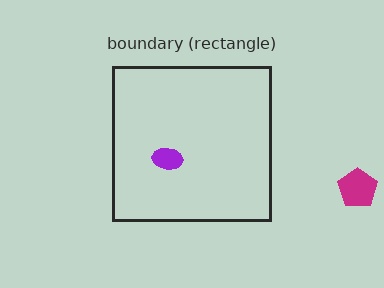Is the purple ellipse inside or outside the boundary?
Inside.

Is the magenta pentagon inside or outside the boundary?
Outside.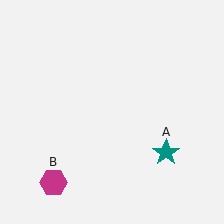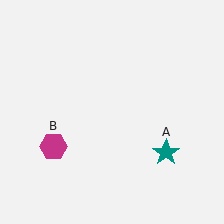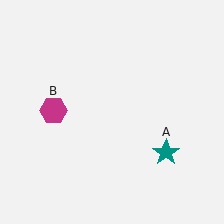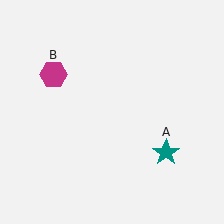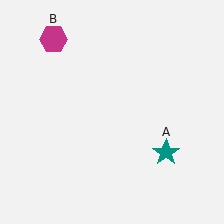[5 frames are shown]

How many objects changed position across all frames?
1 object changed position: magenta hexagon (object B).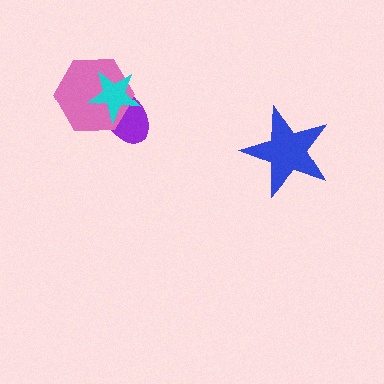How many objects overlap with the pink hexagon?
2 objects overlap with the pink hexagon.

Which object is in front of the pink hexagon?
The cyan star is in front of the pink hexagon.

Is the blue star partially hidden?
No, no other shape covers it.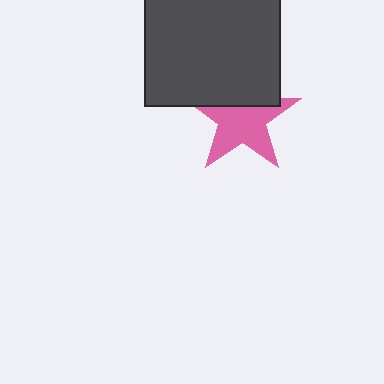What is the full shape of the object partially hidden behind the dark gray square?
The partially hidden object is a pink star.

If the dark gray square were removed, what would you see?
You would see the complete pink star.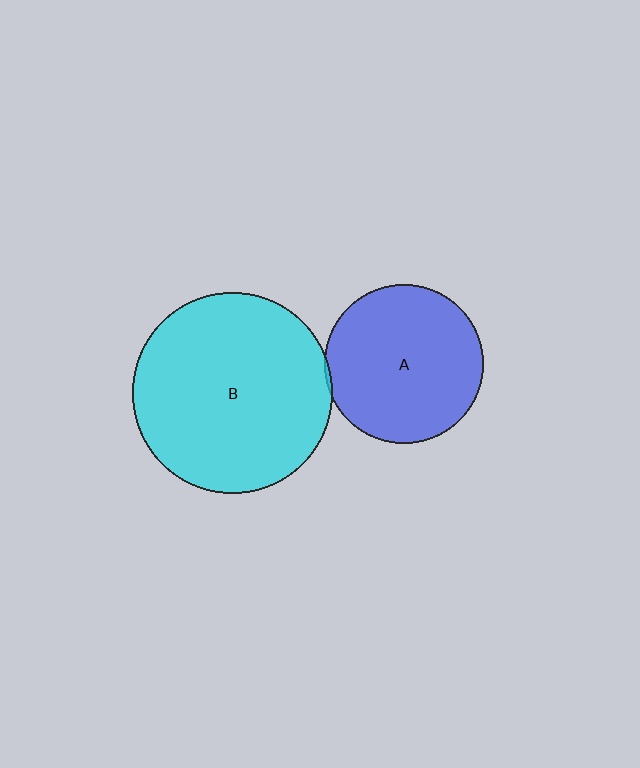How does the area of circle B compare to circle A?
Approximately 1.6 times.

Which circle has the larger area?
Circle B (cyan).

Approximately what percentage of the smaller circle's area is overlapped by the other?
Approximately 5%.